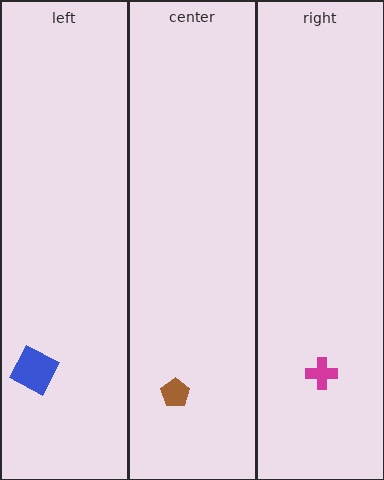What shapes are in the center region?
The brown pentagon.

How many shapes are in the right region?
1.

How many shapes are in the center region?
1.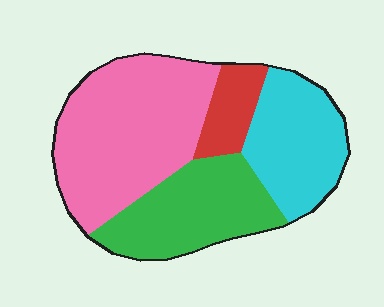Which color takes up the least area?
Red, at roughly 10%.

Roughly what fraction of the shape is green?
Green covers 26% of the shape.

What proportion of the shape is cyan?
Cyan takes up about one quarter (1/4) of the shape.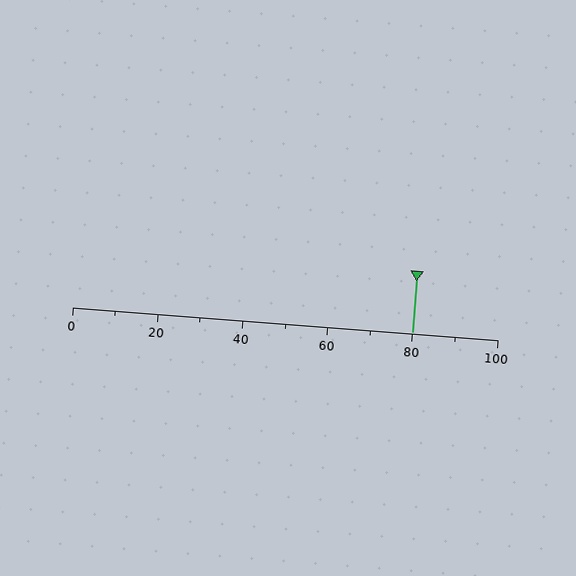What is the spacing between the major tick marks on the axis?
The major ticks are spaced 20 apart.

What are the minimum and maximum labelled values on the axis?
The axis runs from 0 to 100.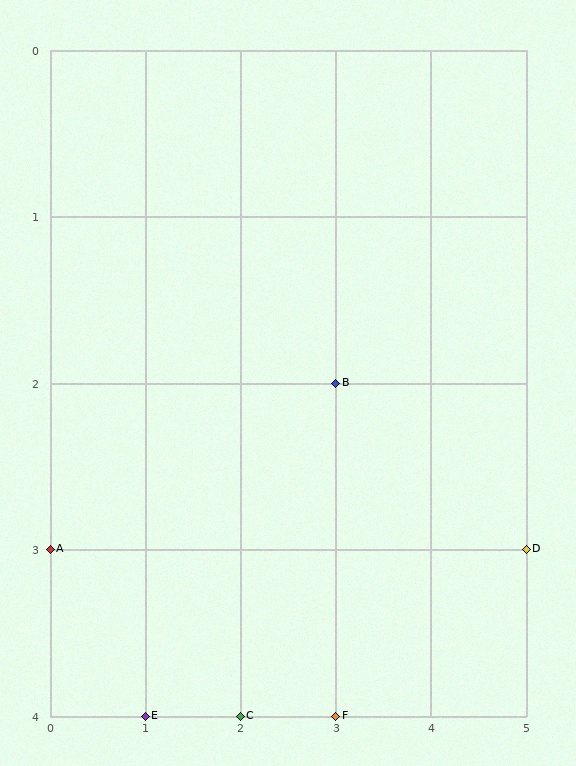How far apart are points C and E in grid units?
Points C and E are 1 column apart.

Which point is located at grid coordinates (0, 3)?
Point A is at (0, 3).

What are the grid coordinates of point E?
Point E is at grid coordinates (1, 4).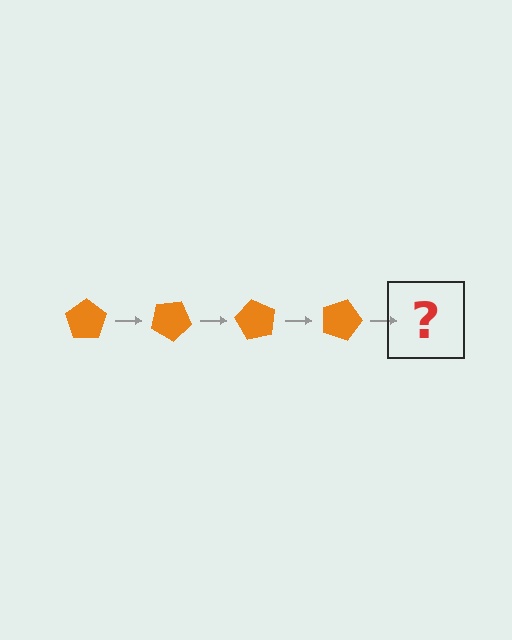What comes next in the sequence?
The next element should be an orange pentagon rotated 120 degrees.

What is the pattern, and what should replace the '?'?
The pattern is that the pentagon rotates 30 degrees each step. The '?' should be an orange pentagon rotated 120 degrees.